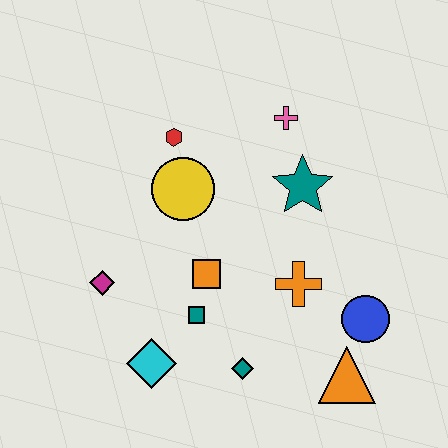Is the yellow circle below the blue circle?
No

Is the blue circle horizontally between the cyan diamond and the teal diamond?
No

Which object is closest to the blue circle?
The orange triangle is closest to the blue circle.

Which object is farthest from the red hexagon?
The orange triangle is farthest from the red hexagon.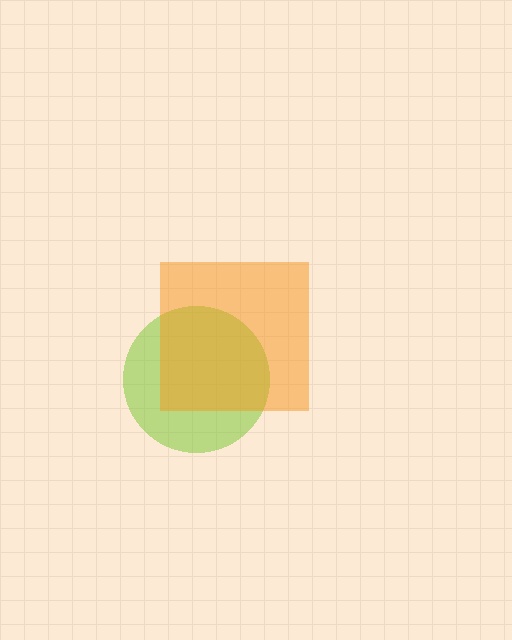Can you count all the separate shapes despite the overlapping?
Yes, there are 2 separate shapes.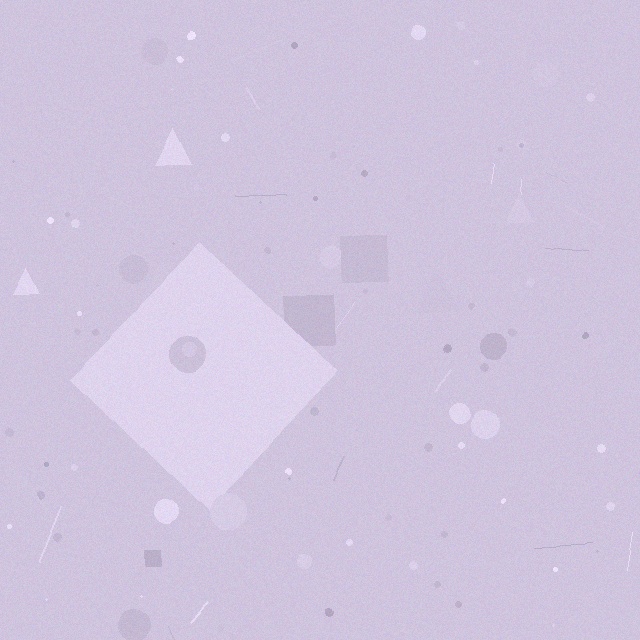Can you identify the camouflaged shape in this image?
The camouflaged shape is a diamond.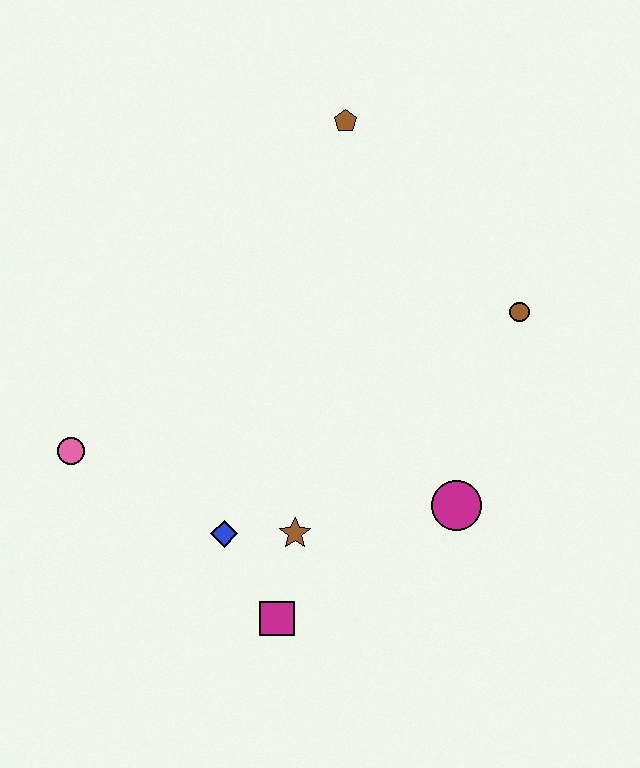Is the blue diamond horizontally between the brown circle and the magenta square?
No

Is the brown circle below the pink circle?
No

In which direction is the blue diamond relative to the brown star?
The blue diamond is to the left of the brown star.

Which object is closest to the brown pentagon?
The brown circle is closest to the brown pentagon.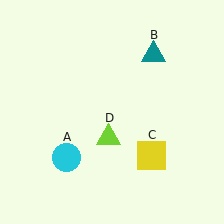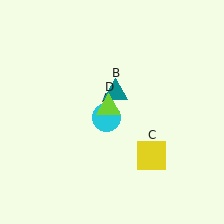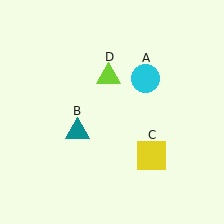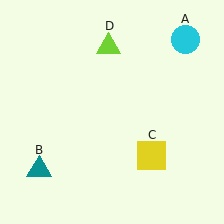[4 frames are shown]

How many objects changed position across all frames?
3 objects changed position: cyan circle (object A), teal triangle (object B), lime triangle (object D).